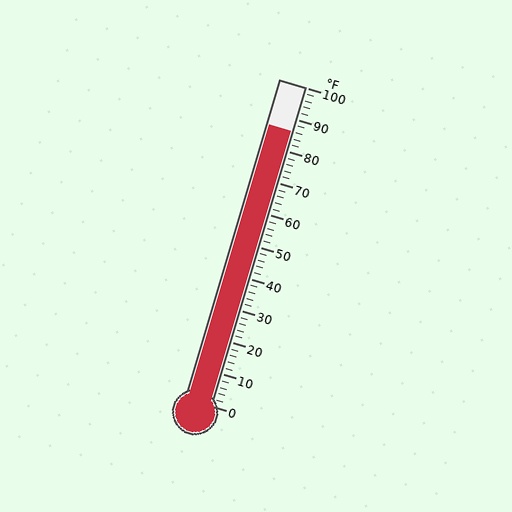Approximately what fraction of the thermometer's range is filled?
The thermometer is filled to approximately 85% of its range.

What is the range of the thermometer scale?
The thermometer scale ranges from 0°F to 100°F.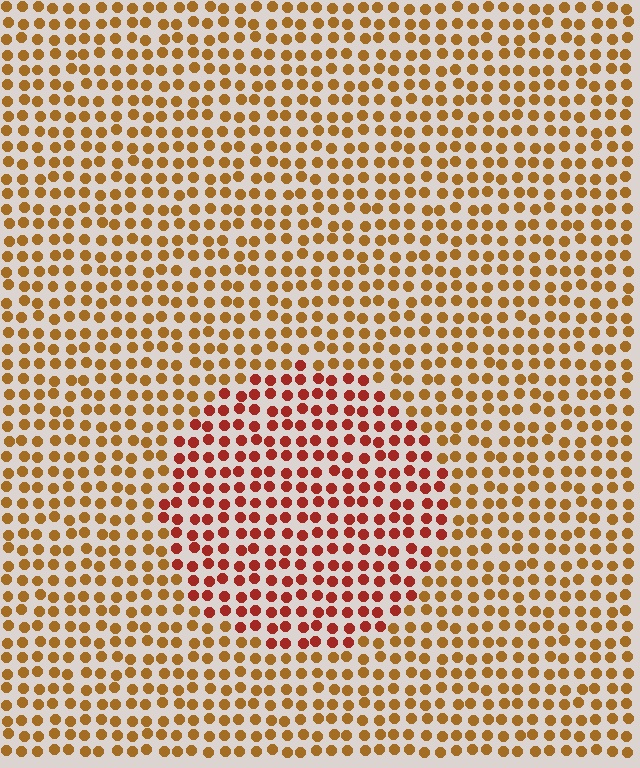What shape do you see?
I see a circle.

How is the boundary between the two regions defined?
The boundary is defined purely by a slight shift in hue (about 32 degrees). Spacing, size, and orientation are identical on both sides.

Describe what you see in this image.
The image is filled with small brown elements in a uniform arrangement. A circle-shaped region is visible where the elements are tinted to a slightly different hue, forming a subtle color boundary.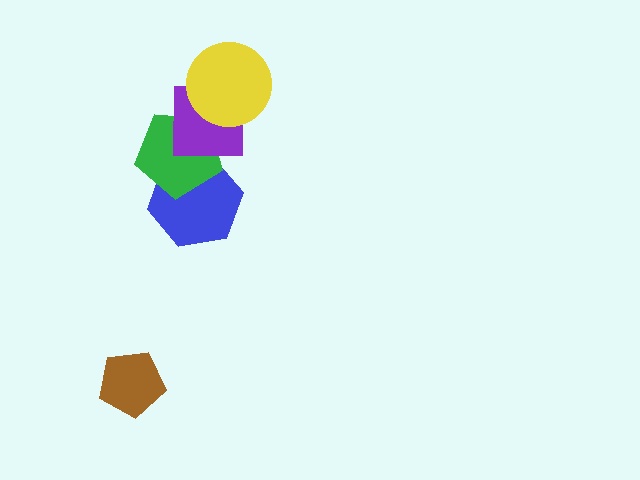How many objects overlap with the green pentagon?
2 objects overlap with the green pentagon.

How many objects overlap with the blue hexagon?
2 objects overlap with the blue hexagon.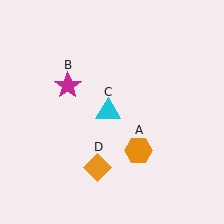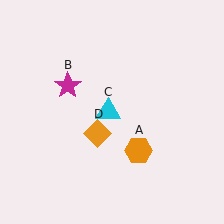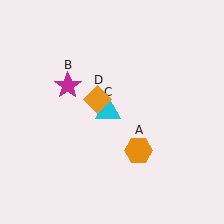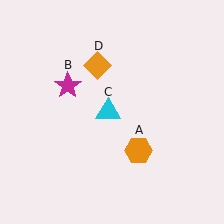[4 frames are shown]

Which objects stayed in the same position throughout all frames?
Orange hexagon (object A) and magenta star (object B) and cyan triangle (object C) remained stationary.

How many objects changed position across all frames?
1 object changed position: orange diamond (object D).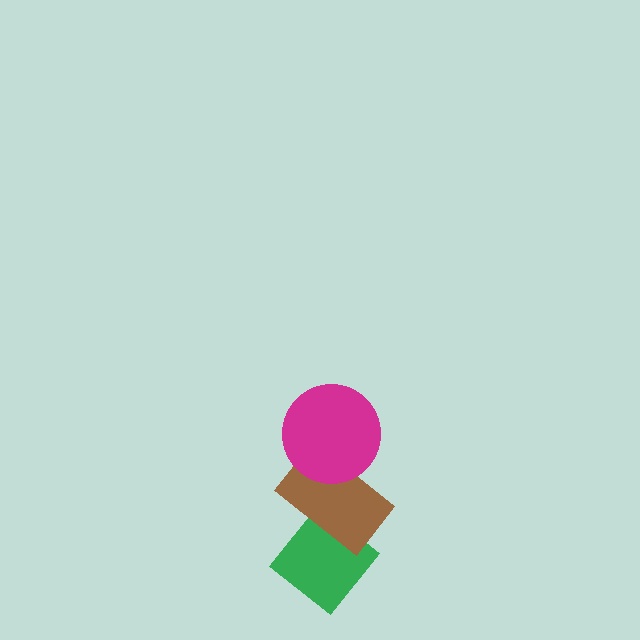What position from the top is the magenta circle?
The magenta circle is 1st from the top.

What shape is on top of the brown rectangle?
The magenta circle is on top of the brown rectangle.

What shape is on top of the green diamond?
The brown rectangle is on top of the green diamond.